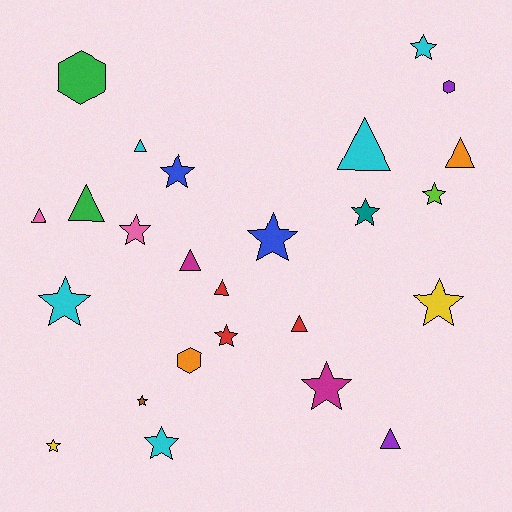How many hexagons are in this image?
There are 3 hexagons.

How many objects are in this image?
There are 25 objects.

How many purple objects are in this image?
There are 2 purple objects.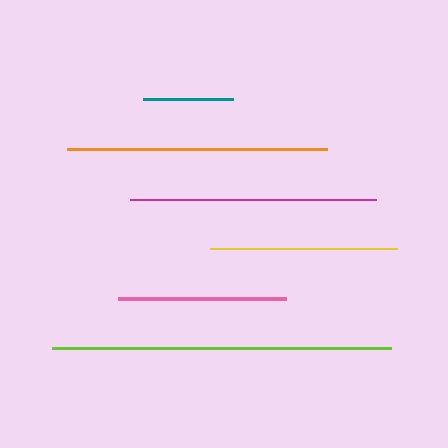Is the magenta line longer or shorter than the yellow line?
The magenta line is longer than the yellow line.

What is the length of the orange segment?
The orange segment is approximately 260 pixels long.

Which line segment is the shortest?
The teal line is the shortest at approximately 90 pixels.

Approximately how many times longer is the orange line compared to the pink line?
The orange line is approximately 1.5 times the length of the pink line.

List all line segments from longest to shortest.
From longest to shortest: lime, orange, magenta, yellow, pink, teal.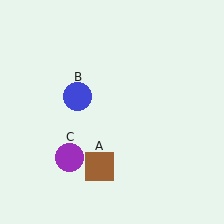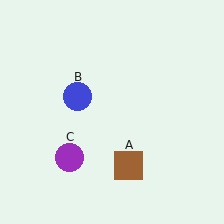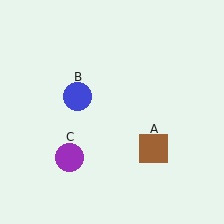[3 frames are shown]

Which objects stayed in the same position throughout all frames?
Blue circle (object B) and purple circle (object C) remained stationary.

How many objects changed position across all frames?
1 object changed position: brown square (object A).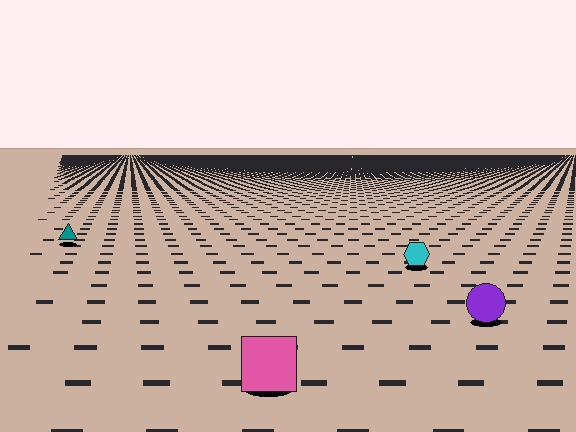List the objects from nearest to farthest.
From nearest to farthest: the pink square, the purple circle, the cyan hexagon, the teal triangle.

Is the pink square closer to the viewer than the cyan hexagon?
Yes. The pink square is closer — you can tell from the texture gradient: the ground texture is coarser near it.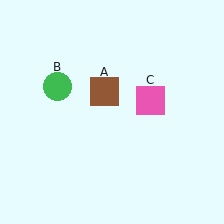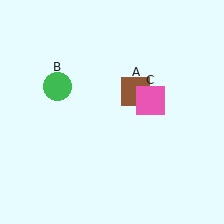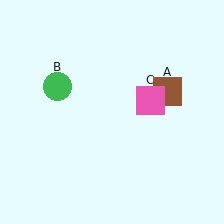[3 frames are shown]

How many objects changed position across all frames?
1 object changed position: brown square (object A).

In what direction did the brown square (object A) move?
The brown square (object A) moved right.